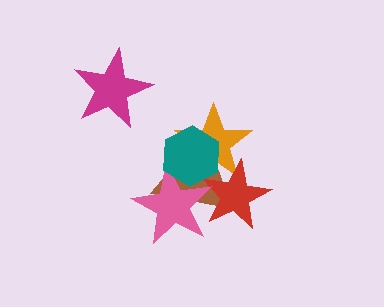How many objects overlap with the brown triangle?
4 objects overlap with the brown triangle.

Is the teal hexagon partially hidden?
No, no other shape covers it.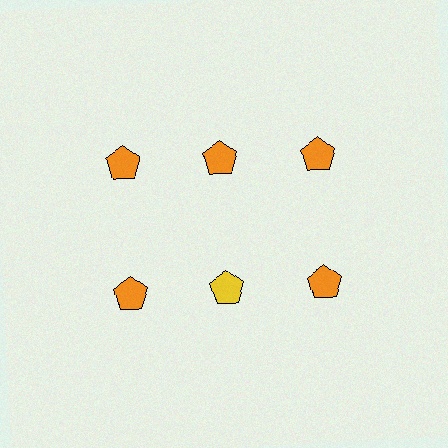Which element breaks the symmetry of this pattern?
The yellow pentagon in the second row, second from left column breaks the symmetry. All other shapes are orange pentagons.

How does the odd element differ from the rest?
It has a different color: yellow instead of orange.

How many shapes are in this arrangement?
There are 6 shapes arranged in a grid pattern.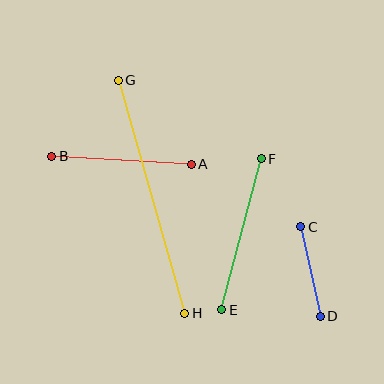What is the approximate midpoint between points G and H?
The midpoint is at approximately (151, 197) pixels.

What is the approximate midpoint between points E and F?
The midpoint is at approximately (242, 234) pixels.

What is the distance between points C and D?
The distance is approximately 92 pixels.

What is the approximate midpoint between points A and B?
The midpoint is at approximately (121, 160) pixels.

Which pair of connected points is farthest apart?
Points G and H are farthest apart.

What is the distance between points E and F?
The distance is approximately 156 pixels.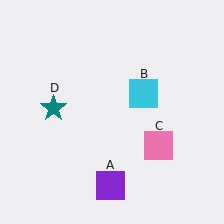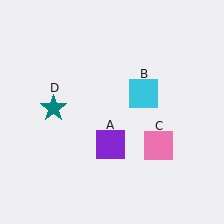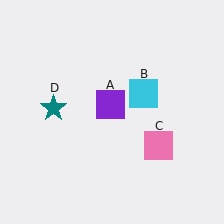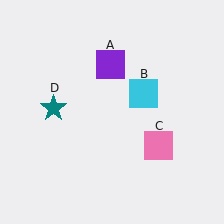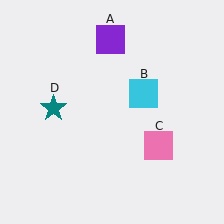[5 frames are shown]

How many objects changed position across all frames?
1 object changed position: purple square (object A).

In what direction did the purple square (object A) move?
The purple square (object A) moved up.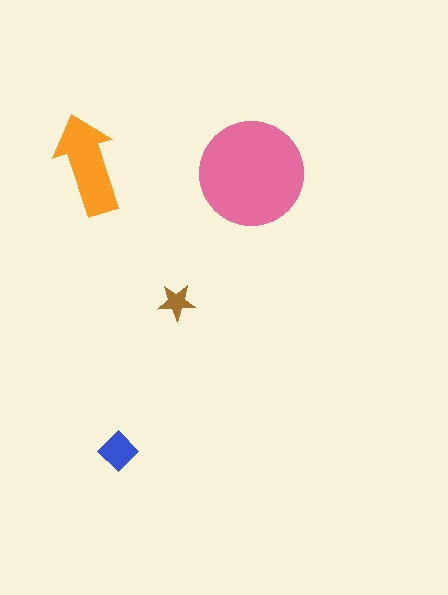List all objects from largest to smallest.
The pink circle, the orange arrow, the blue diamond, the brown star.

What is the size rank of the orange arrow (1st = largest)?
2nd.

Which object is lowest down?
The blue diamond is bottommost.